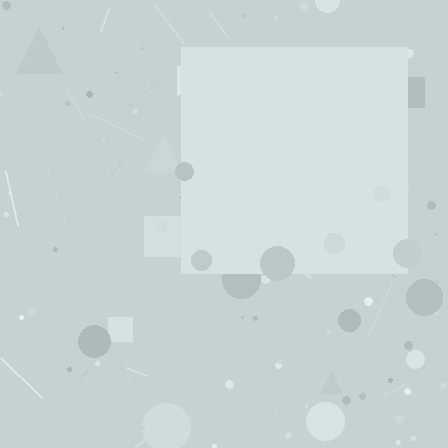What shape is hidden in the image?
A square is hidden in the image.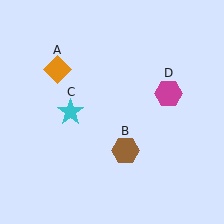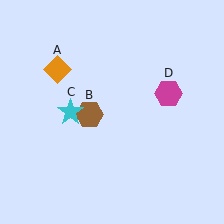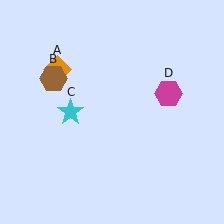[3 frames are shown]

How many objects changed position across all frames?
1 object changed position: brown hexagon (object B).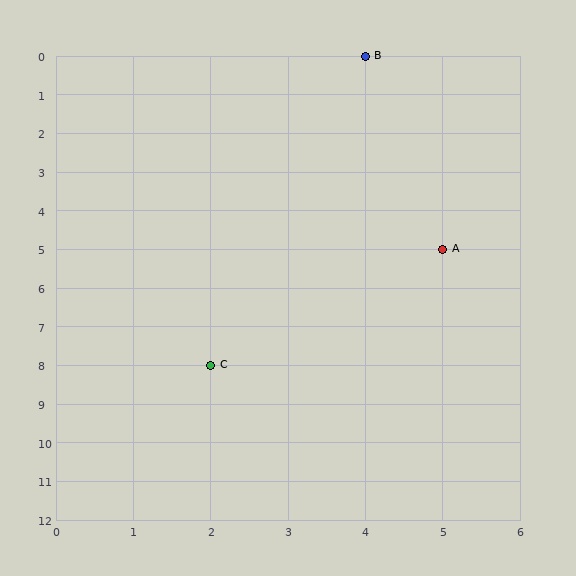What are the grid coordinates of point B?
Point B is at grid coordinates (4, 0).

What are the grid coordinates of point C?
Point C is at grid coordinates (2, 8).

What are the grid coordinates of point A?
Point A is at grid coordinates (5, 5).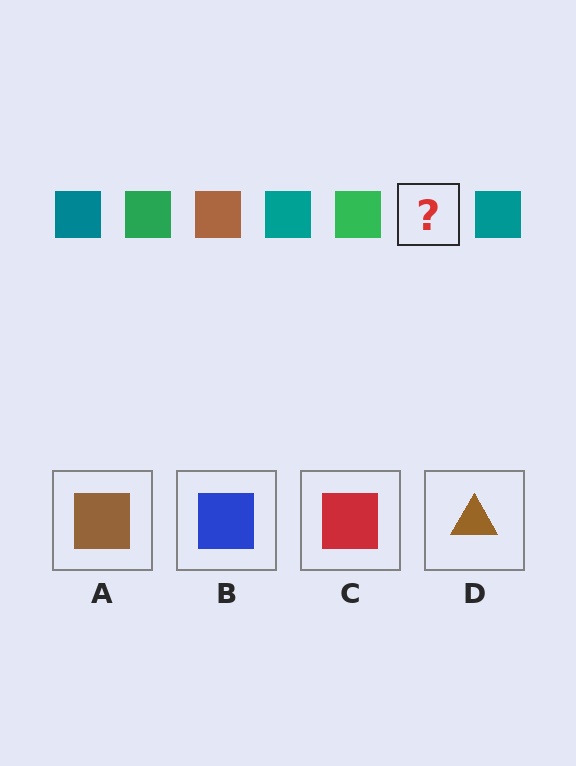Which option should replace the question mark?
Option A.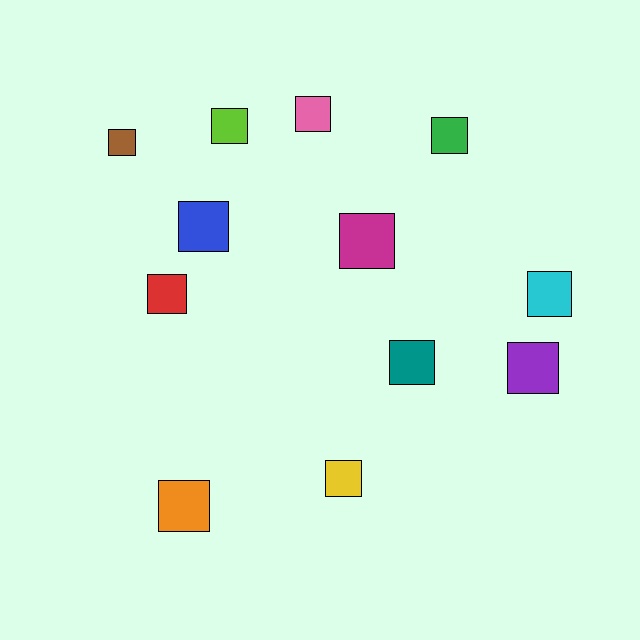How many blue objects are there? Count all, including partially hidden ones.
There is 1 blue object.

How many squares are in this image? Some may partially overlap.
There are 12 squares.